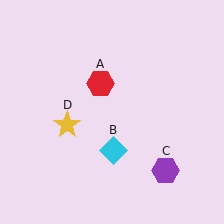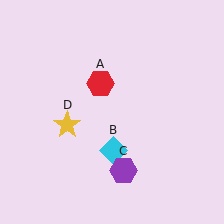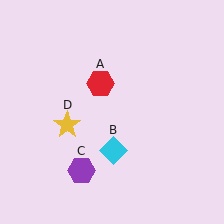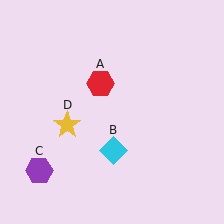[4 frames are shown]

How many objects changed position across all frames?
1 object changed position: purple hexagon (object C).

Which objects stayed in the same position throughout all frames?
Red hexagon (object A) and cyan diamond (object B) and yellow star (object D) remained stationary.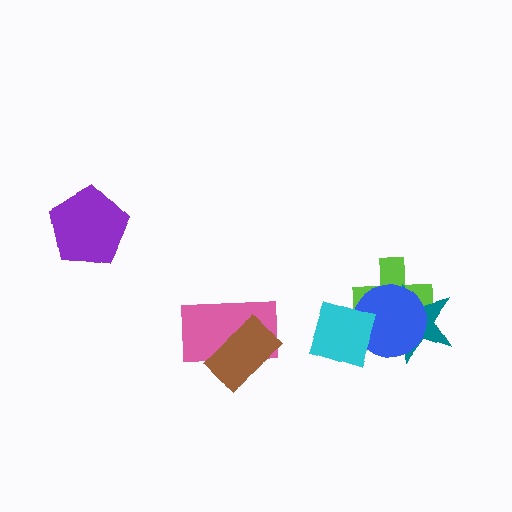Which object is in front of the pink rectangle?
The brown rectangle is in front of the pink rectangle.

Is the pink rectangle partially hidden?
Yes, it is partially covered by another shape.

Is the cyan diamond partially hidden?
No, no other shape covers it.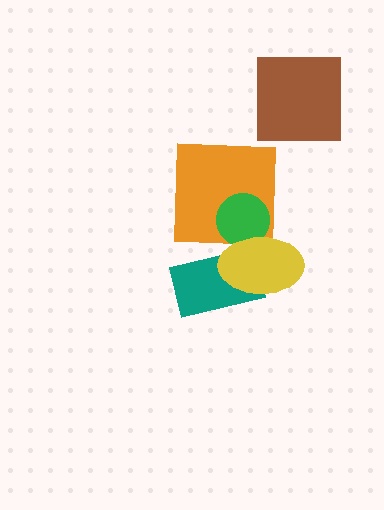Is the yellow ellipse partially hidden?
No, no other shape covers it.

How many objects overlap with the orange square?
2 objects overlap with the orange square.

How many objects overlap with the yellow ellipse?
3 objects overlap with the yellow ellipse.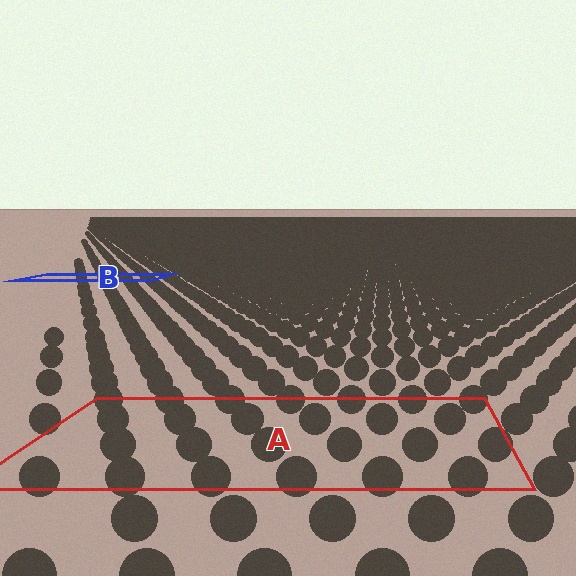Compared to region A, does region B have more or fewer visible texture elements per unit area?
Region B has more texture elements per unit area — they are packed more densely because it is farther away.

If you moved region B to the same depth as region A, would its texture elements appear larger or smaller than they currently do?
They would appear larger. At a closer depth, the same texture elements are projected at a bigger on-screen size.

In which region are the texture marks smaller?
The texture marks are smaller in region B, because it is farther away.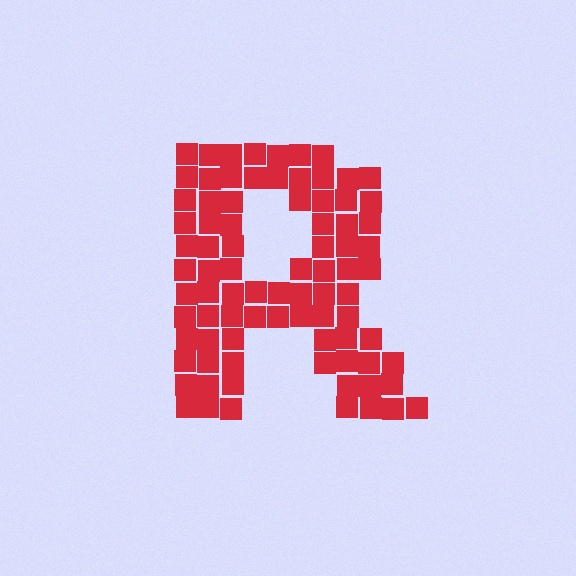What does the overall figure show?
The overall figure shows the letter R.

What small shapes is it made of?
It is made of small squares.